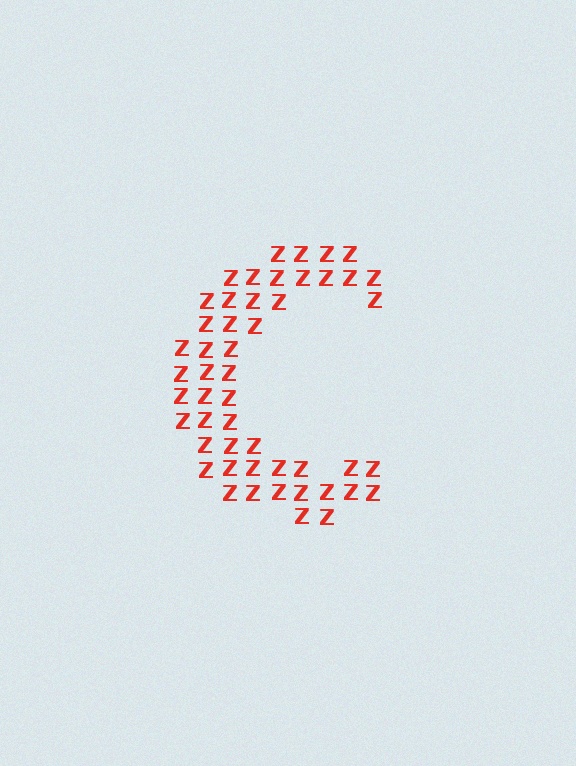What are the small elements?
The small elements are letter Z's.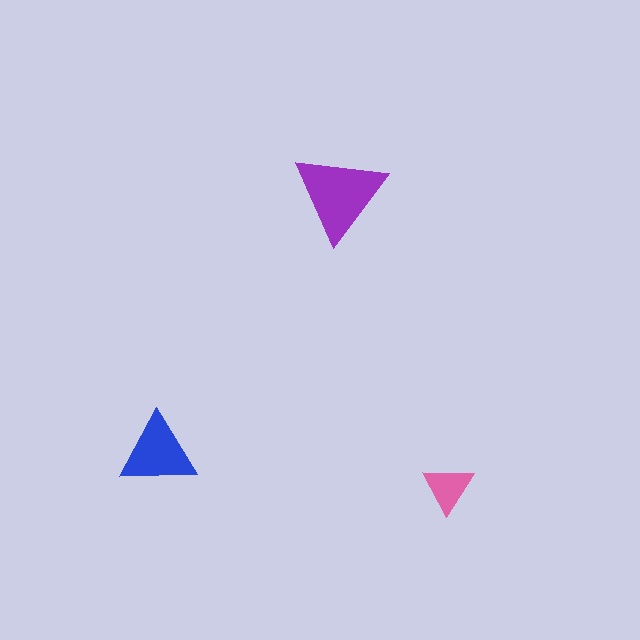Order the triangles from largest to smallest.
the purple one, the blue one, the pink one.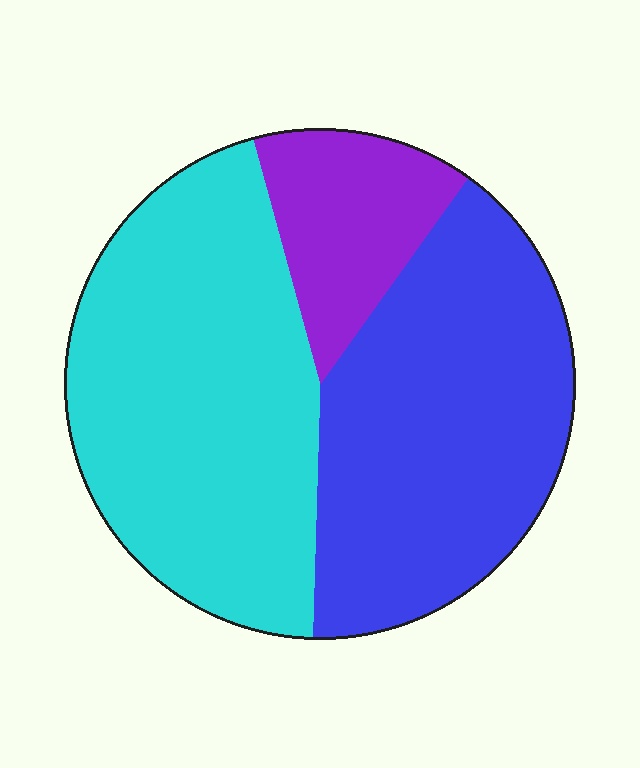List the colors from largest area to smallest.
From largest to smallest: cyan, blue, purple.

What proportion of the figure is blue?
Blue takes up about two fifths (2/5) of the figure.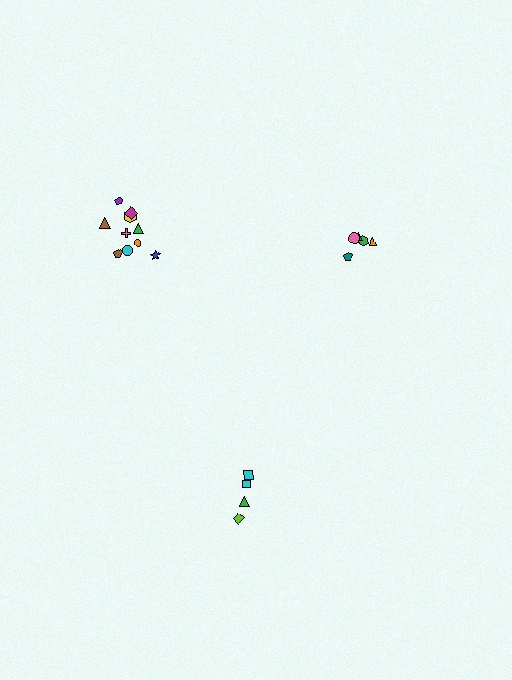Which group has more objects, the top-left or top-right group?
The top-left group.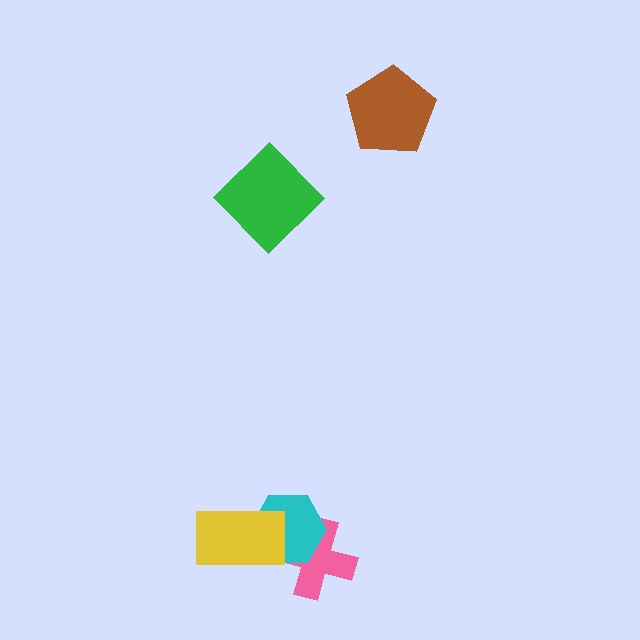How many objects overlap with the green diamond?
0 objects overlap with the green diamond.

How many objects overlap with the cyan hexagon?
2 objects overlap with the cyan hexagon.